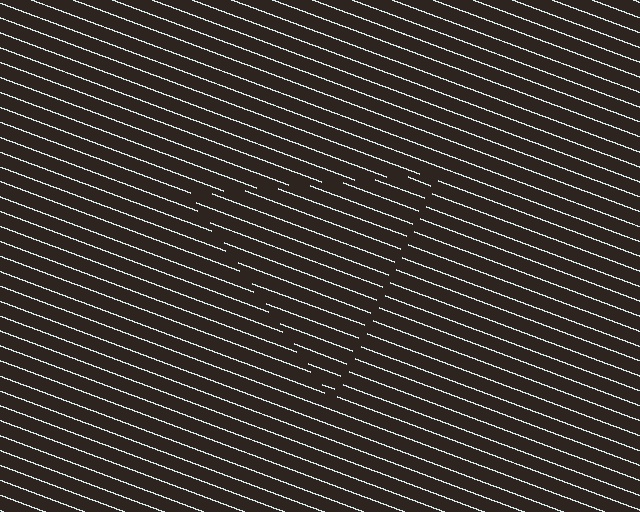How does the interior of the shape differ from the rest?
The interior of the shape contains the same grating, shifted by half a period — the contour is defined by the phase discontinuity where line-ends from the inner and outer gratings abut.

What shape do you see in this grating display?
An illusory triangle. The interior of the shape contains the same grating, shifted by half a period — the contour is defined by the phase discontinuity where line-ends from the inner and outer gratings abut.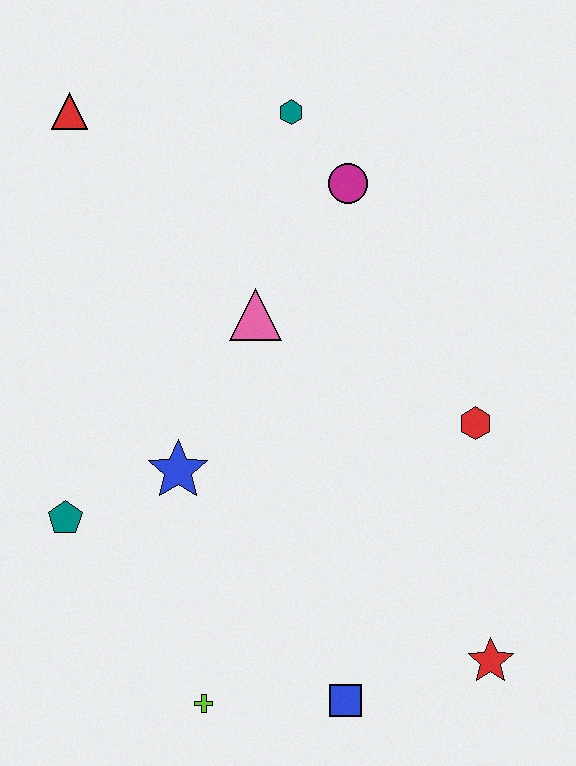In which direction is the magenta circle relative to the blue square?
The magenta circle is above the blue square.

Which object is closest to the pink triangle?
The magenta circle is closest to the pink triangle.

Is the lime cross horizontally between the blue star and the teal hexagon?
Yes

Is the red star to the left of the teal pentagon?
No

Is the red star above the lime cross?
Yes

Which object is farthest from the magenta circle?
The lime cross is farthest from the magenta circle.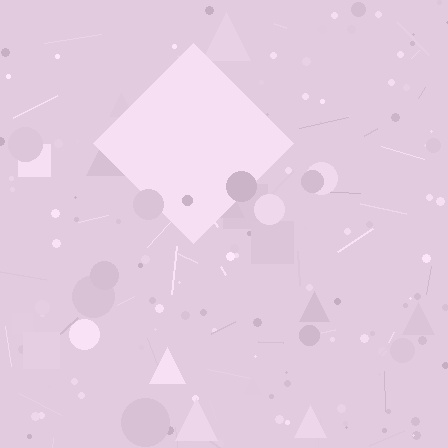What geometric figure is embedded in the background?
A diamond is embedded in the background.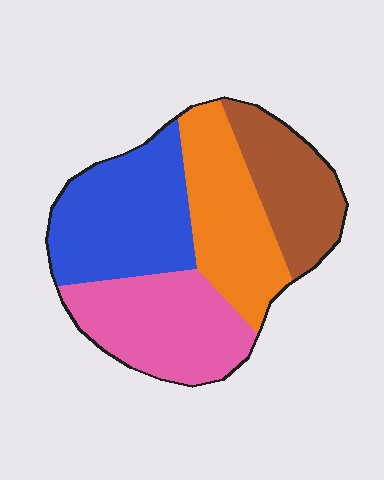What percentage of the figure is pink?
Pink covers 27% of the figure.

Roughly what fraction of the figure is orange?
Orange covers roughly 25% of the figure.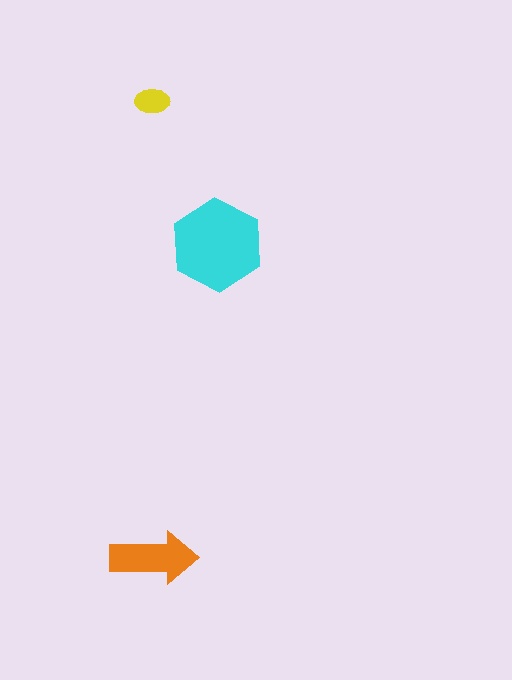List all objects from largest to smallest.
The cyan hexagon, the orange arrow, the yellow ellipse.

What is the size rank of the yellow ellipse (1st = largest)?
3rd.